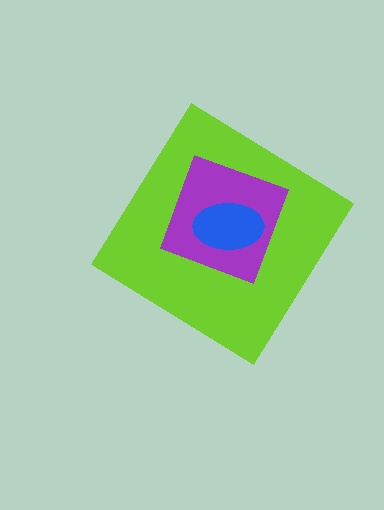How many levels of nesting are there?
3.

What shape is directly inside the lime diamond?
The purple square.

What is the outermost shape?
The lime diamond.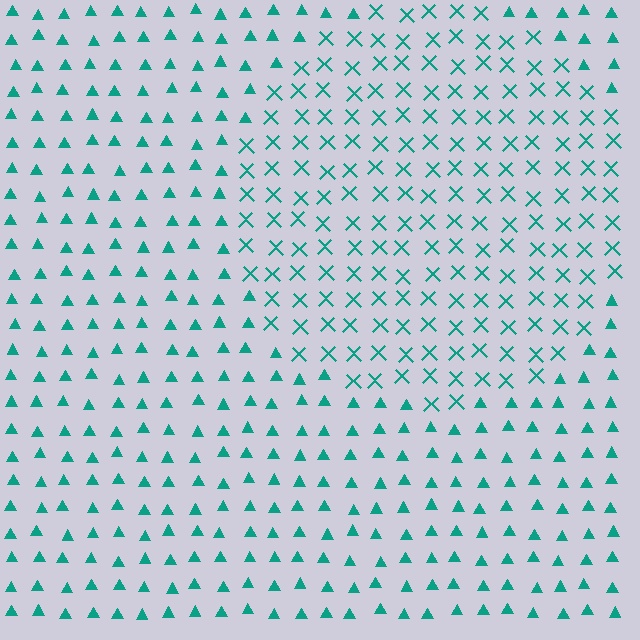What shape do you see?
I see a circle.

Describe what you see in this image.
The image is filled with small teal elements arranged in a uniform grid. A circle-shaped region contains X marks, while the surrounding area contains triangles. The boundary is defined purely by the change in element shape.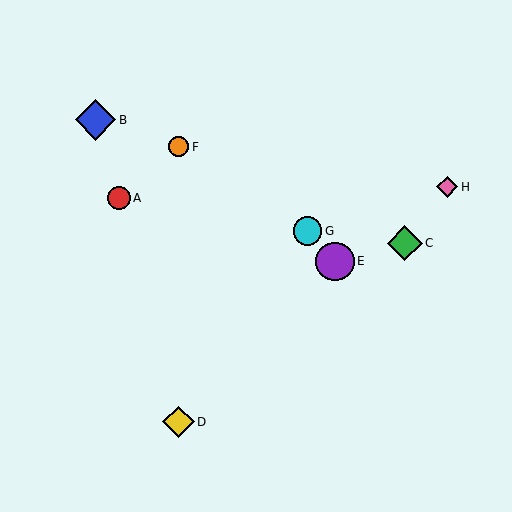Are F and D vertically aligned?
Yes, both are at x≈179.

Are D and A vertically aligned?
No, D is at x≈179 and A is at x≈119.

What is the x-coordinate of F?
Object F is at x≈179.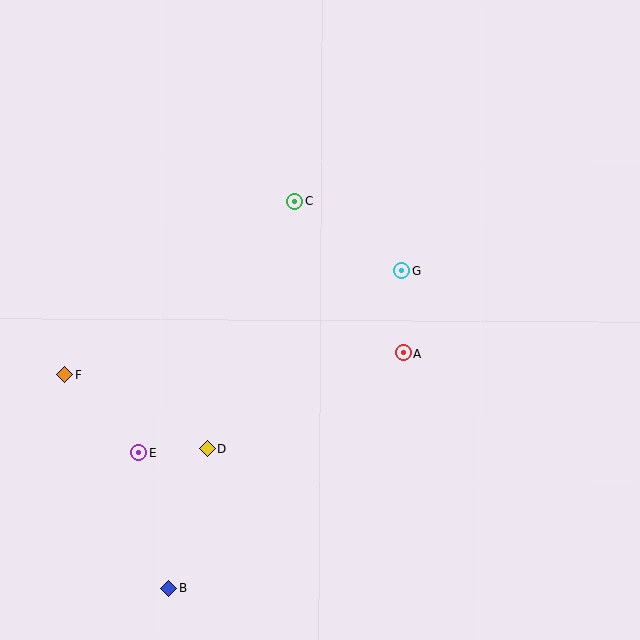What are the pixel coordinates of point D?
Point D is at (208, 449).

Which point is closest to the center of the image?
Point A at (403, 353) is closest to the center.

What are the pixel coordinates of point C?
Point C is at (294, 201).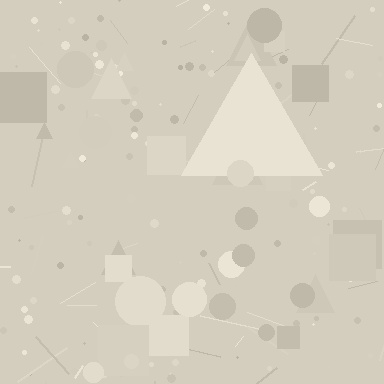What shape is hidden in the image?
A triangle is hidden in the image.